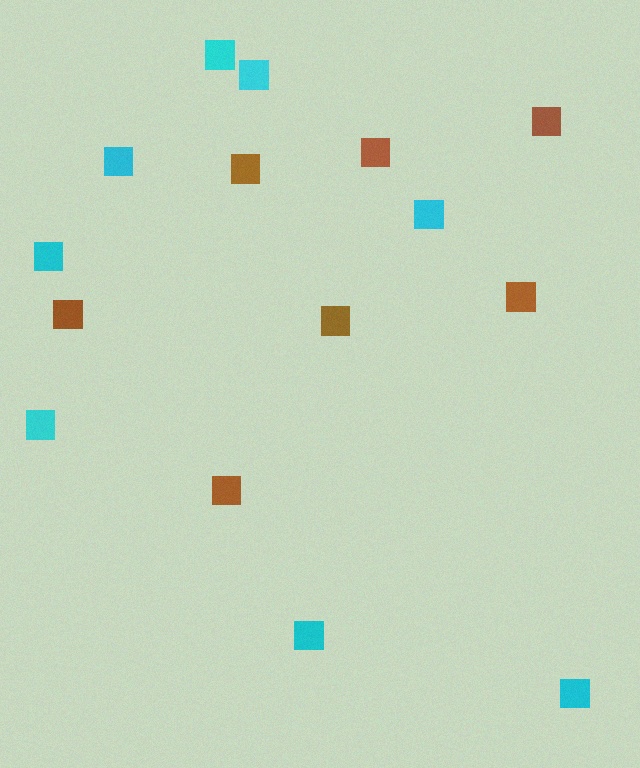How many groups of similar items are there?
There are 2 groups: one group of brown squares (7) and one group of cyan squares (8).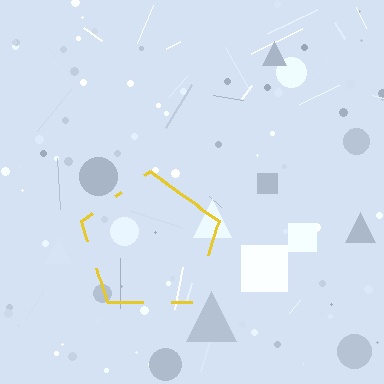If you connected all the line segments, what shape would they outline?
They would outline a pentagon.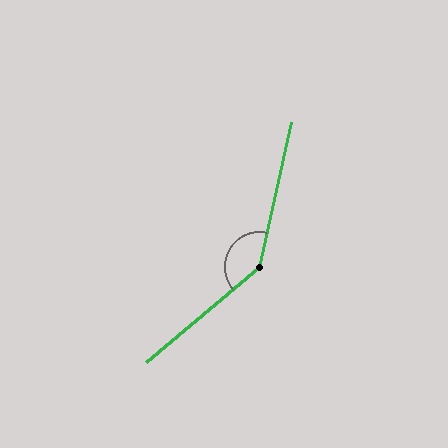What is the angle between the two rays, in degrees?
Approximately 142 degrees.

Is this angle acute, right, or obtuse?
It is obtuse.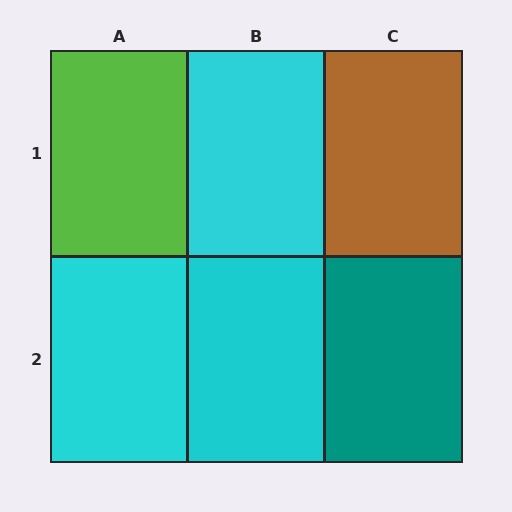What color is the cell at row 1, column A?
Lime.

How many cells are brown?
1 cell is brown.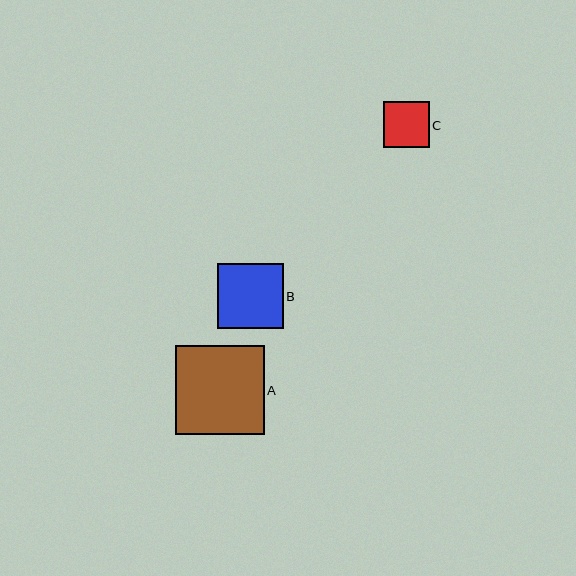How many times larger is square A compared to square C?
Square A is approximately 1.9 times the size of square C.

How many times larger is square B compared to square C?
Square B is approximately 1.4 times the size of square C.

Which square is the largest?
Square A is the largest with a size of approximately 89 pixels.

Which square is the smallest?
Square C is the smallest with a size of approximately 46 pixels.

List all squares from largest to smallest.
From largest to smallest: A, B, C.